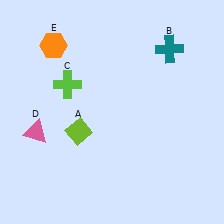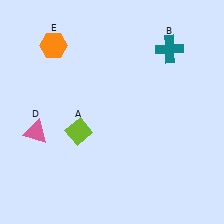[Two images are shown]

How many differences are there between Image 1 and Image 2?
There is 1 difference between the two images.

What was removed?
The lime cross (C) was removed in Image 2.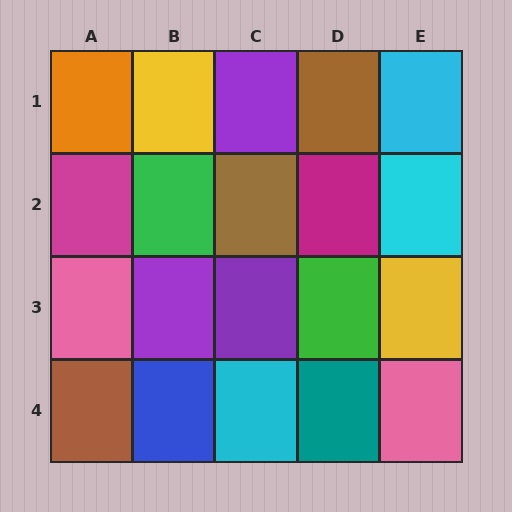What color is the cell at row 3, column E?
Yellow.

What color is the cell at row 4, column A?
Brown.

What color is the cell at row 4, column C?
Cyan.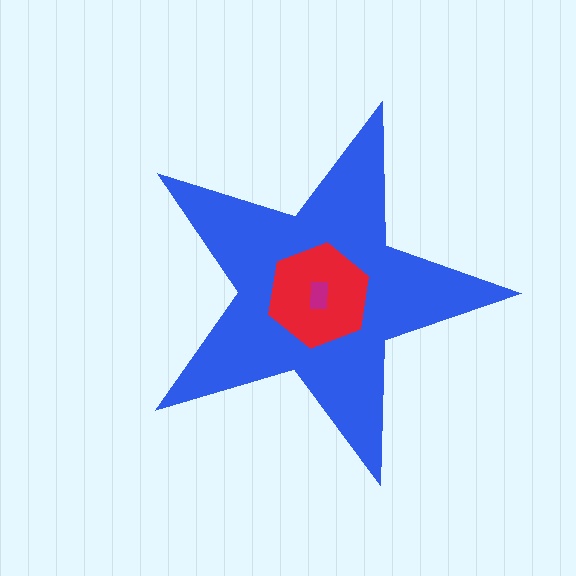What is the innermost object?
The magenta rectangle.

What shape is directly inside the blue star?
The red hexagon.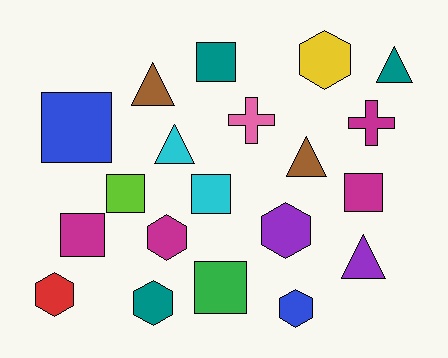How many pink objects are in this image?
There is 1 pink object.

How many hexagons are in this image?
There are 6 hexagons.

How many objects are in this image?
There are 20 objects.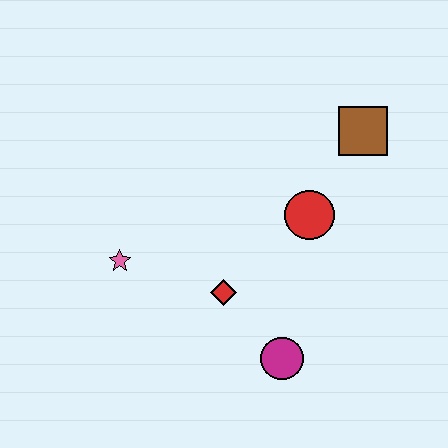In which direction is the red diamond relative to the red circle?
The red diamond is to the left of the red circle.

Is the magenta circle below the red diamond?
Yes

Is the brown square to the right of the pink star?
Yes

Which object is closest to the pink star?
The red diamond is closest to the pink star.